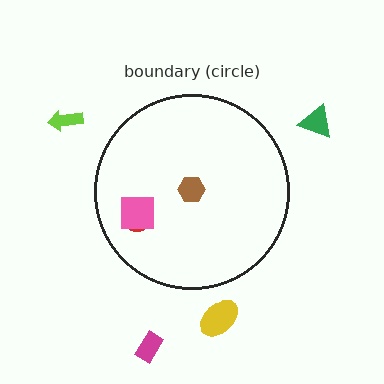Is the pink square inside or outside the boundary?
Inside.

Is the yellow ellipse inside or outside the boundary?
Outside.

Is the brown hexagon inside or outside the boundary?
Inside.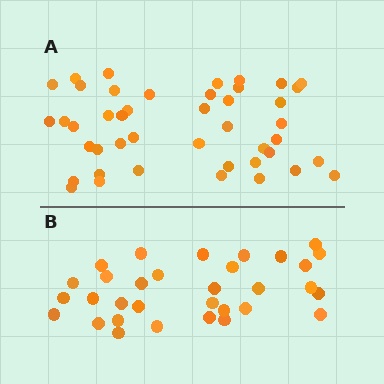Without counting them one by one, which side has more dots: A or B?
Region A (the top region) has more dots.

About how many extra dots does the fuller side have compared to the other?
Region A has roughly 12 or so more dots than region B.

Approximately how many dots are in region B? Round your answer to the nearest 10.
About 30 dots. (The exact count is 32, which rounds to 30.)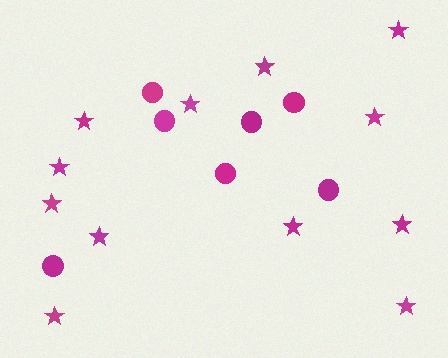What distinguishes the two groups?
There are 2 groups: one group of stars (12) and one group of circles (7).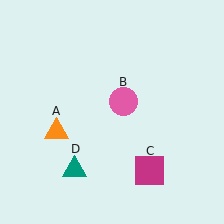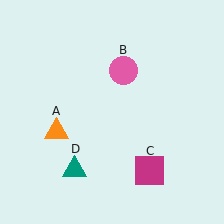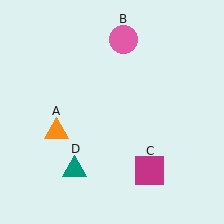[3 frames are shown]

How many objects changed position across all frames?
1 object changed position: pink circle (object B).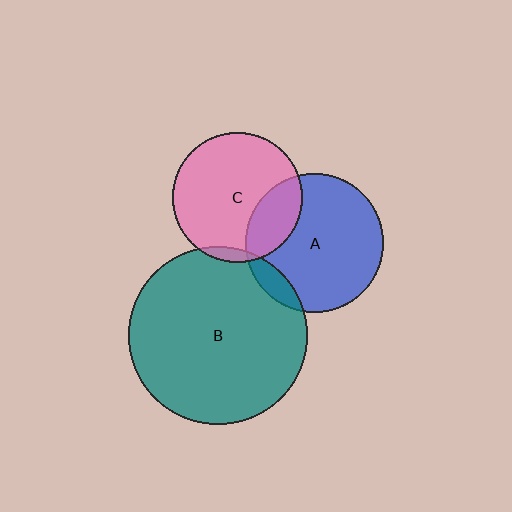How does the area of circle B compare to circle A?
Approximately 1.7 times.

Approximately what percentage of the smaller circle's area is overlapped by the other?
Approximately 25%.